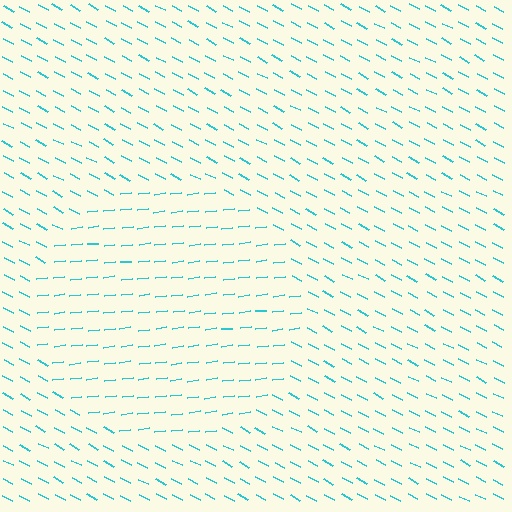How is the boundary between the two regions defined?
The boundary is defined purely by a change in line orientation (approximately 34 degrees difference). All lines are the same color and thickness.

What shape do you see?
I see a circle.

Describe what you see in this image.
The image is filled with small cyan line segments. A circle region in the image has lines oriented differently from the surrounding lines, creating a visible texture boundary.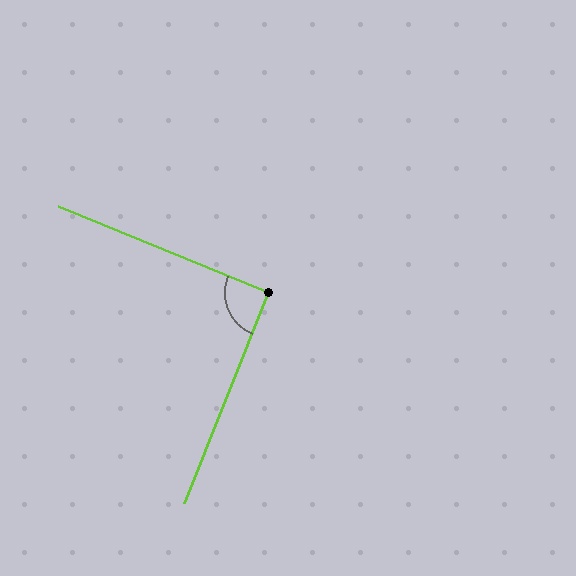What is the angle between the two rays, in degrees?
Approximately 91 degrees.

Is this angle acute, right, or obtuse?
It is approximately a right angle.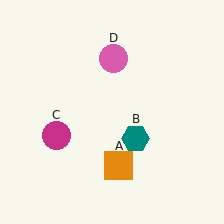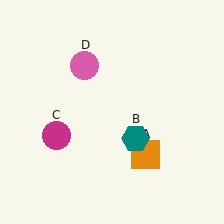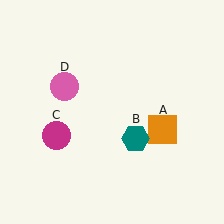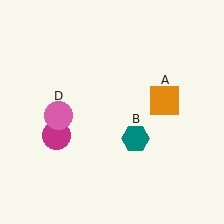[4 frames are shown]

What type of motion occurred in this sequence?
The orange square (object A), pink circle (object D) rotated counterclockwise around the center of the scene.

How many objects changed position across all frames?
2 objects changed position: orange square (object A), pink circle (object D).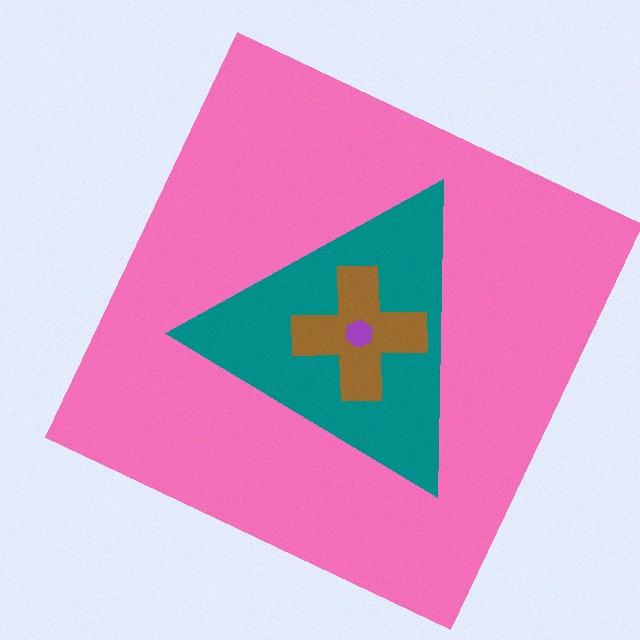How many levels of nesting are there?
4.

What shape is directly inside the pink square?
The teal triangle.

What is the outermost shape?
The pink square.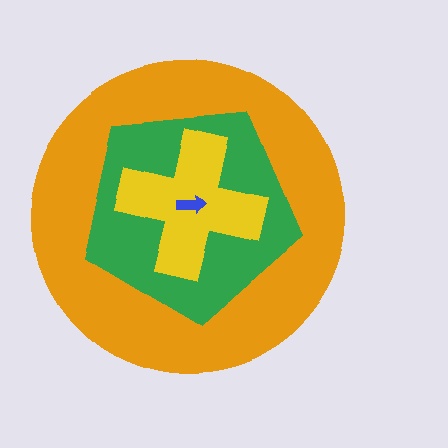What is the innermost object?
The blue arrow.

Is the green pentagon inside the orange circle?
Yes.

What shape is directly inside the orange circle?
The green pentagon.